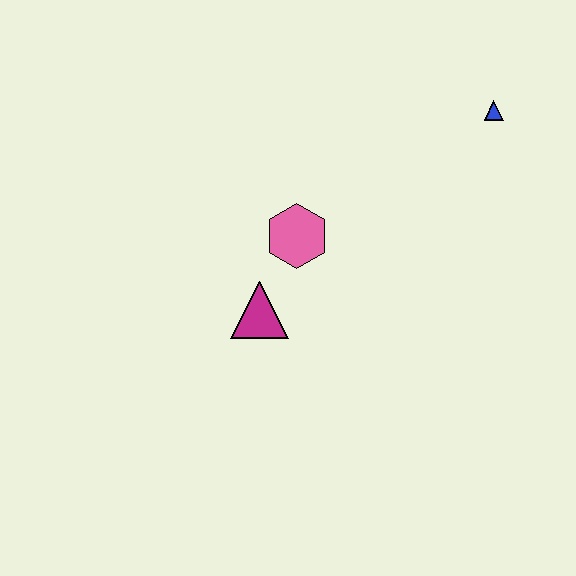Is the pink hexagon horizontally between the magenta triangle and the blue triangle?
Yes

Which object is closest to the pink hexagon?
The magenta triangle is closest to the pink hexagon.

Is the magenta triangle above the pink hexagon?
No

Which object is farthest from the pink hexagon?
The blue triangle is farthest from the pink hexagon.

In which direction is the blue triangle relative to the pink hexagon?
The blue triangle is to the right of the pink hexagon.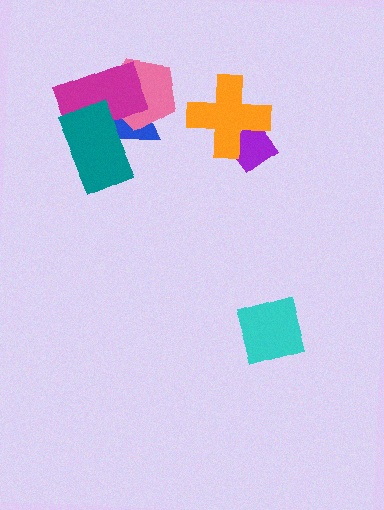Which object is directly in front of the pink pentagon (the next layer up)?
The magenta rectangle is directly in front of the pink pentagon.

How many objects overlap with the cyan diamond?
0 objects overlap with the cyan diamond.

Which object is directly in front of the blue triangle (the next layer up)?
The pink pentagon is directly in front of the blue triangle.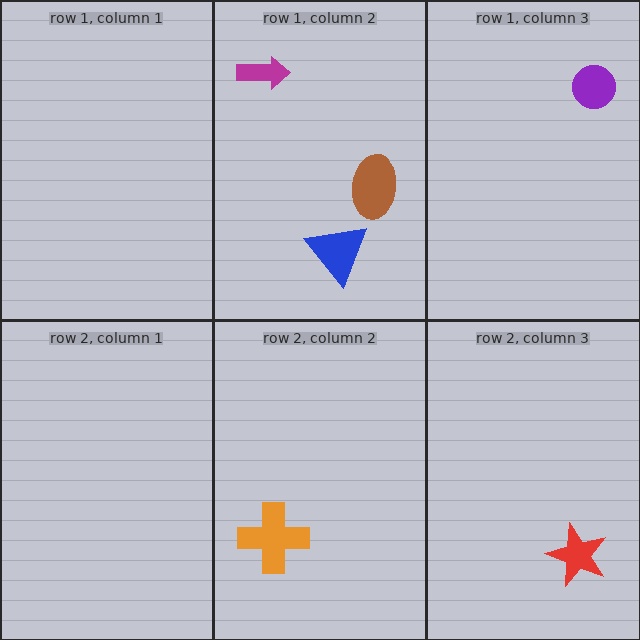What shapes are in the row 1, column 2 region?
The magenta arrow, the brown ellipse, the blue triangle.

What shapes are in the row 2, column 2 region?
The orange cross.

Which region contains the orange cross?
The row 2, column 2 region.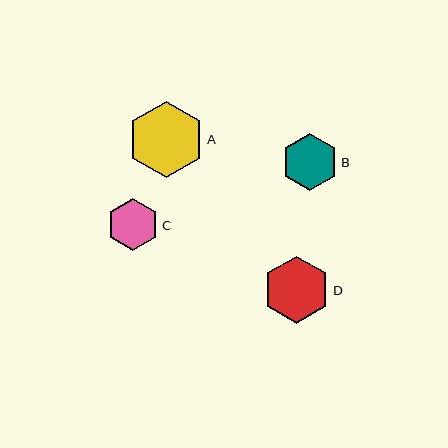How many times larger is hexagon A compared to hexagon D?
Hexagon A is approximately 1.1 times the size of hexagon D.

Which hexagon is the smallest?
Hexagon C is the smallest with a size of approximately 52 pixels.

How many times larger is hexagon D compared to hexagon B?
Hexagon D is approximately 1.2 times the size of hexagon B.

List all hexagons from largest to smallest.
From largest to smallest: A, D, B, C.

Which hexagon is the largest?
Hexagon A is the largest with a size of approximately 77 pixels.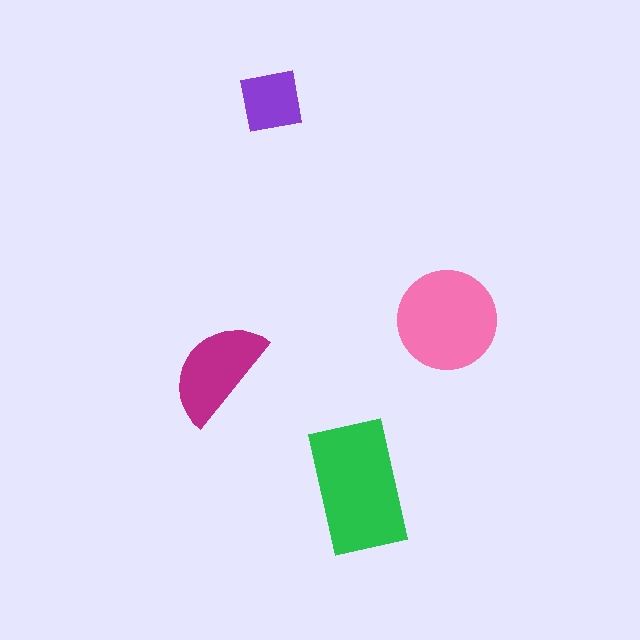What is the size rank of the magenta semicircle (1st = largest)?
3rd.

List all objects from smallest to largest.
The purple square, the magenta semicircle, the pink circle, the green rectangle.